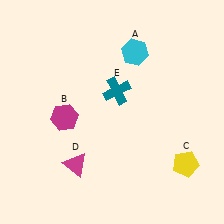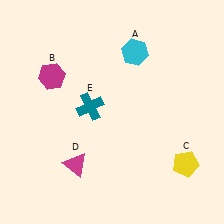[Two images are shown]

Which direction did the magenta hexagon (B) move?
The magenta hexagon (B) moved up.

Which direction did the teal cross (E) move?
The teal cross (E) moved left.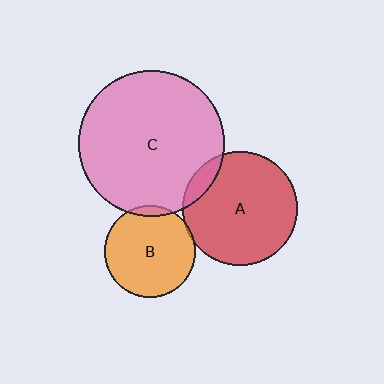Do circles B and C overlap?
Yes.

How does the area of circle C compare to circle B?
Approximately 2.5 times.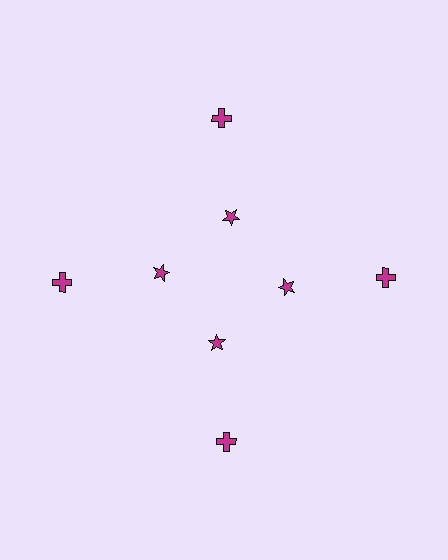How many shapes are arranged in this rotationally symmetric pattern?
There are 8 shapes, arranged in 4 groups of 2.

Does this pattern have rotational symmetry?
Yes, this pattern has 4-fold rotational symmetry. It looks the same after rotating 90 degrees around the center.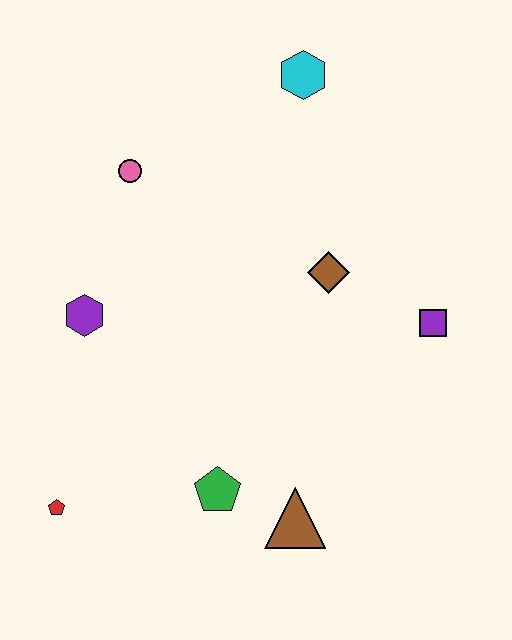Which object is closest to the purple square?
The brown diamond is closest to the purple square.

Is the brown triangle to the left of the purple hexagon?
No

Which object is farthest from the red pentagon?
The cyan hexagon is farthest from the red pentagon.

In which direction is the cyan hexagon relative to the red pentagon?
The cyan hexagon is above the red pentagon.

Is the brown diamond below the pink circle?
Yes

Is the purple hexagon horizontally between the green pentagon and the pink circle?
No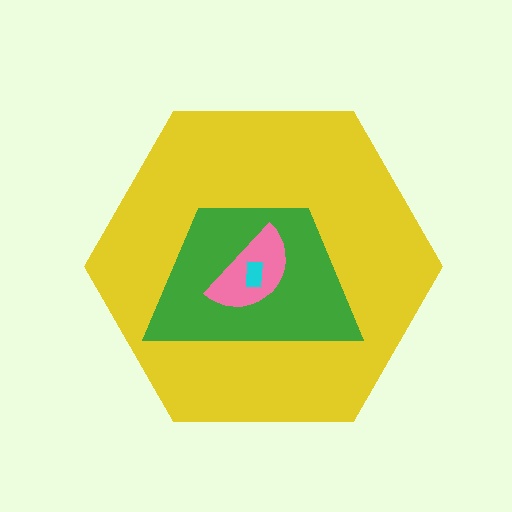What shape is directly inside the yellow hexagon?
The green trapezoid.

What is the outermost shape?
The yellow hexagon.